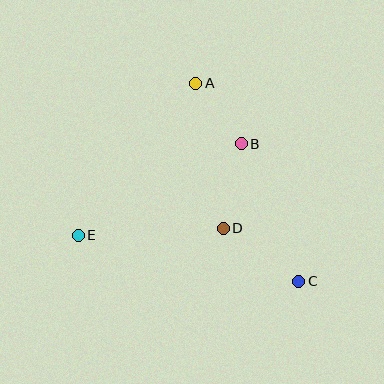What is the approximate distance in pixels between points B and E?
The distance between B and E is approximately 187 pixels.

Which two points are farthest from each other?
Points C and E are farthest from each other.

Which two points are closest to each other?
Points A and B are closest to each other.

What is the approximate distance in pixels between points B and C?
The distance between B and C is approximately 149 pixels.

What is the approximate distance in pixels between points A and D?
The distance between A and D is approximately 148 pixels.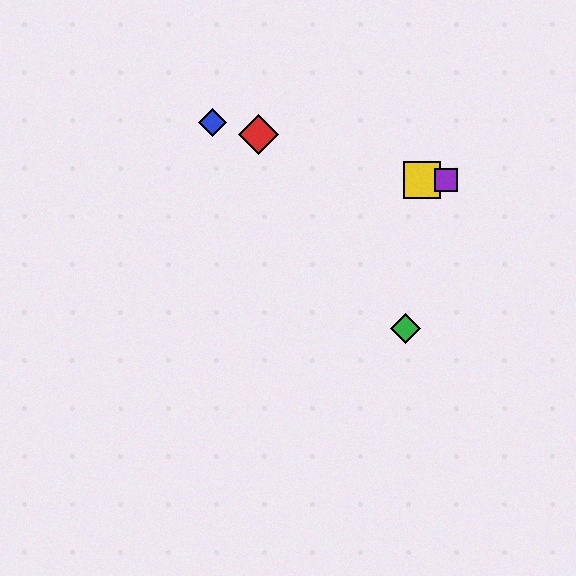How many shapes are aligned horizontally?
2 shapes (the yellow square, the purple square) are aligned horizontally.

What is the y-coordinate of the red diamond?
The red diamond is at y≈134.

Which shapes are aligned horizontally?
The yellow square, the purple square are aligned horizontally.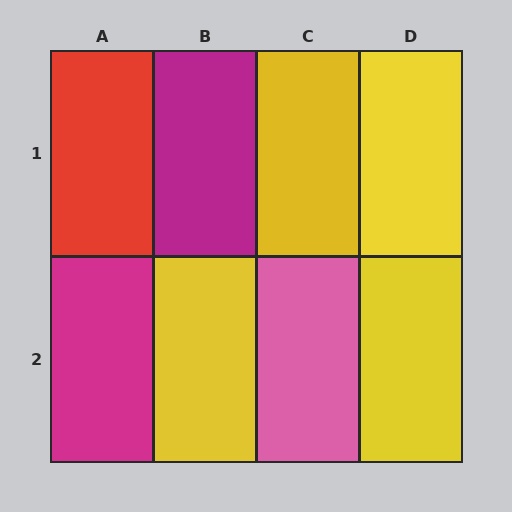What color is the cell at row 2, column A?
Magenta.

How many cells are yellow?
4 cells are yellow.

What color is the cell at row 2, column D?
Yellow.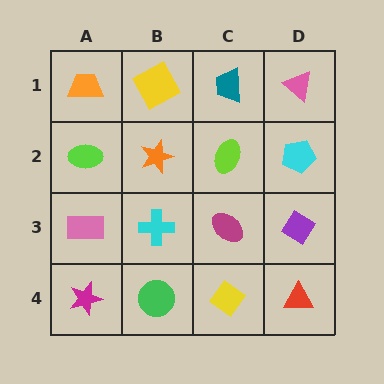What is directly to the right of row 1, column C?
A pink triangle.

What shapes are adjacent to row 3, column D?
A cyan pentagon (row 2, column D), a red triangle (row 4, column D), a magenta ellipse (row 3, column C).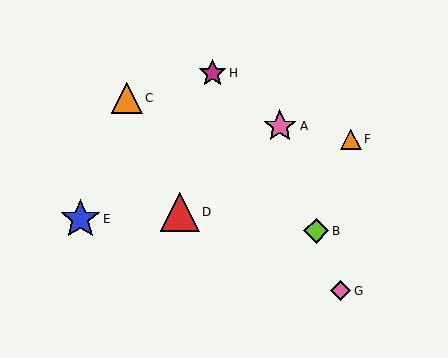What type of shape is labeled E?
Shape E is a blue star.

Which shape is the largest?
The blue star (labeled E) is the largest.